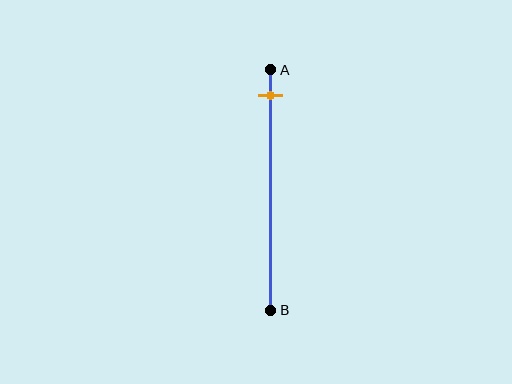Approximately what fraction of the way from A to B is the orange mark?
The orange mark is approximately 10% of the way from A to B.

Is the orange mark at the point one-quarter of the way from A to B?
No, the mark is at about 10% from A, not at the 25% one-quarter point.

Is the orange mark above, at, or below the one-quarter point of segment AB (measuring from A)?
The orange mark is above the one-quarter point of segment AB.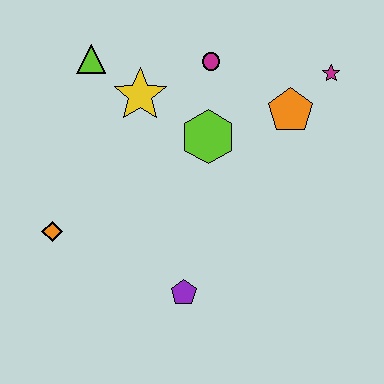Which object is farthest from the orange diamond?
The magenta star is farthest from the orange diamond.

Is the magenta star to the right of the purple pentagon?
Yes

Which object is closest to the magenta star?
The orange pentagon is closest to the magenta star.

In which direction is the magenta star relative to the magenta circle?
The magenta star is to the right of the magenta circle.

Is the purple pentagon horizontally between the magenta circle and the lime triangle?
Yes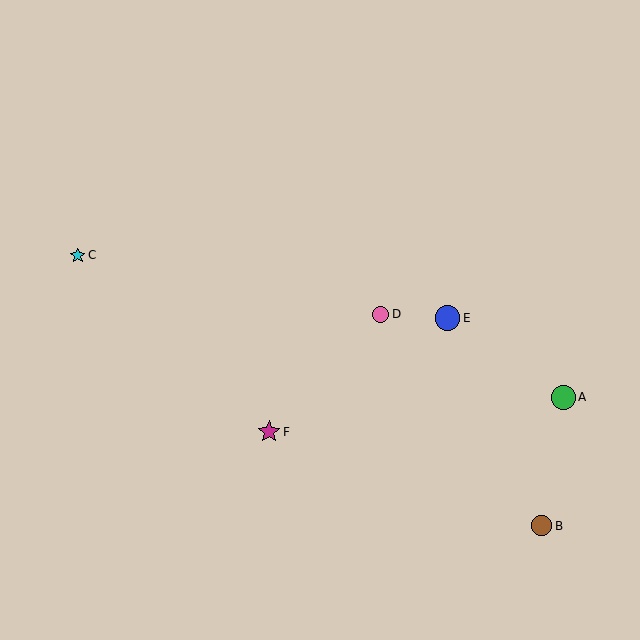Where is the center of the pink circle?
The center of the pink circle is at (381, 314).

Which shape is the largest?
The green circle (labeled A) is the largest.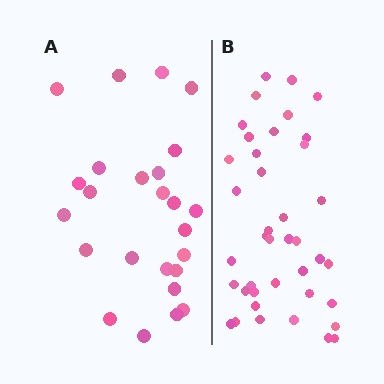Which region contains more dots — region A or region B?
Region B (the right region) has more dots.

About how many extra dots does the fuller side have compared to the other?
Region B has approximately 15 more dots than region A.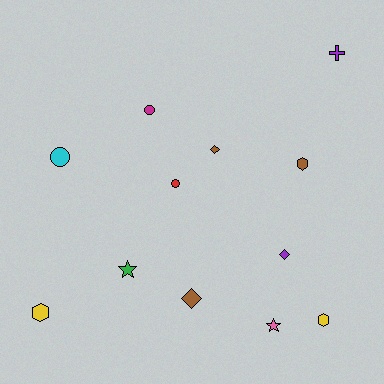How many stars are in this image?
There are 2 stars.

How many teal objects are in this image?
There are no teal objects.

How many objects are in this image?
There are 12 objects.